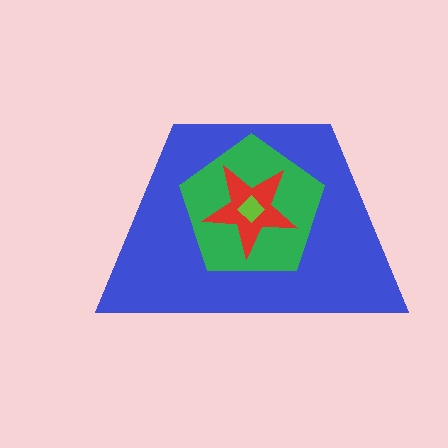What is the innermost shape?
The lime diamond.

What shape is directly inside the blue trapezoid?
The green pentagon.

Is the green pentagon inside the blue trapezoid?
Yes.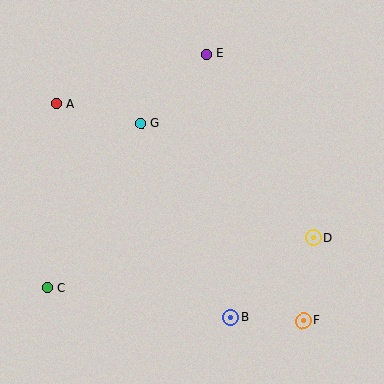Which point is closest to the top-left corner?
Point A is closest to the top-left corner.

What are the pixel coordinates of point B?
Point B is at (231, 317).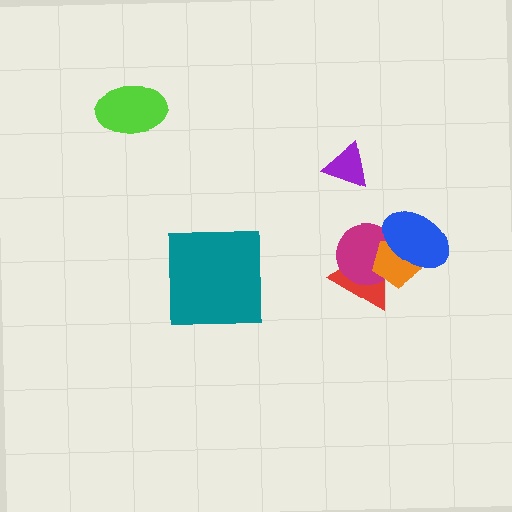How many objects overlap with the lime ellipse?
0 objects overlap with the lime ellipse.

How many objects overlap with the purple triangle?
0 objects overlap with the purple triangle.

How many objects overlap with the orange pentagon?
3 objects overlap with the orange pentagon.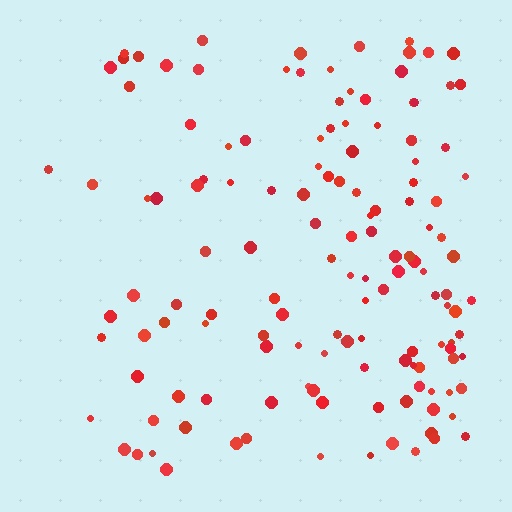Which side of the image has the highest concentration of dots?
The right.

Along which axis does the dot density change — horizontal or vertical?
Horizontal.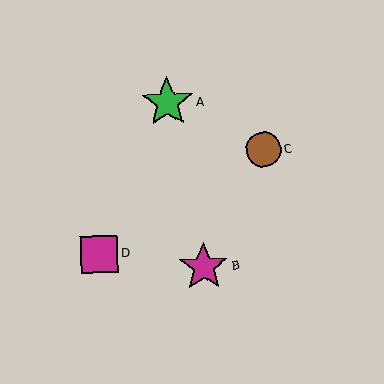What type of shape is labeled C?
Shape C is a brown circle.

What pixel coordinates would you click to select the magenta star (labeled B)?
Click at (204, 267) to select the magenta star B.